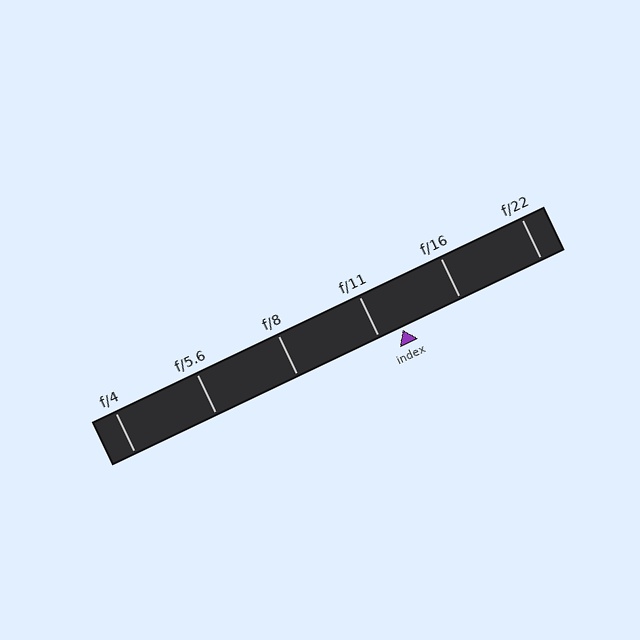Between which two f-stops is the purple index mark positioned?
The index mark is between f/11 and f/16.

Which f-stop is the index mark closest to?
The index mark is closest to f/11.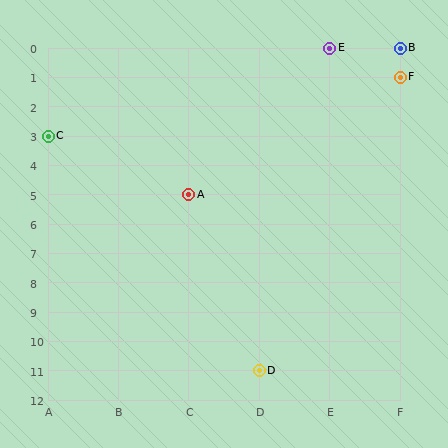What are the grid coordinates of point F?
Point F is at grid coordinates (F, 1).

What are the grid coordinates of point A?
Point A is at grid coordinates (C, 5).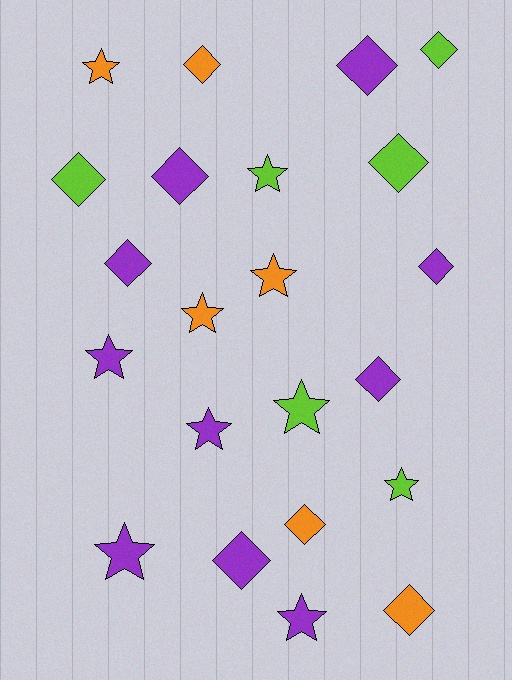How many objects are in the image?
There are 22 objects.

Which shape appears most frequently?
Diamond, with 12 objects.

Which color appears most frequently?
Purple, with 10 objects.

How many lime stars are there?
There are 3 lime stars.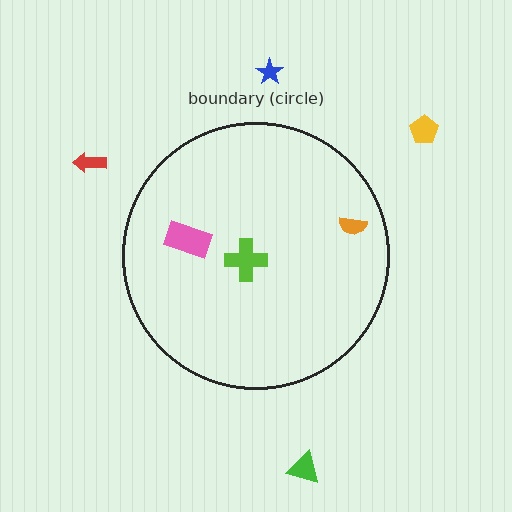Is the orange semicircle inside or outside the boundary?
Inside.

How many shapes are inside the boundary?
3 inside, 4 outside.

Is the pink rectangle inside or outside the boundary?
Inside.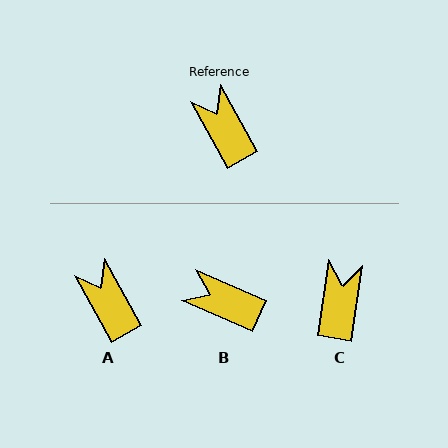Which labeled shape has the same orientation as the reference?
A.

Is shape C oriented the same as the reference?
No, it is off by about 38 degrees.